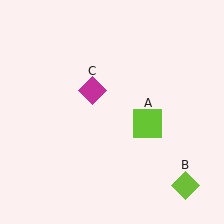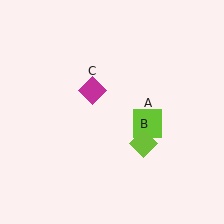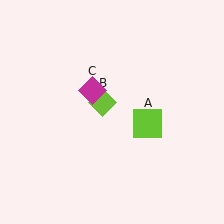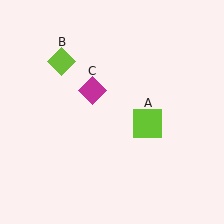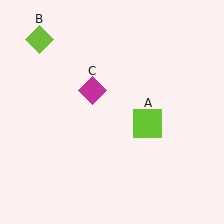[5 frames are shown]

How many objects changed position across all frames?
1 object changed position: lime diamond (object B).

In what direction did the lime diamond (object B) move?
The lime diamond (object B) moved up and to the left.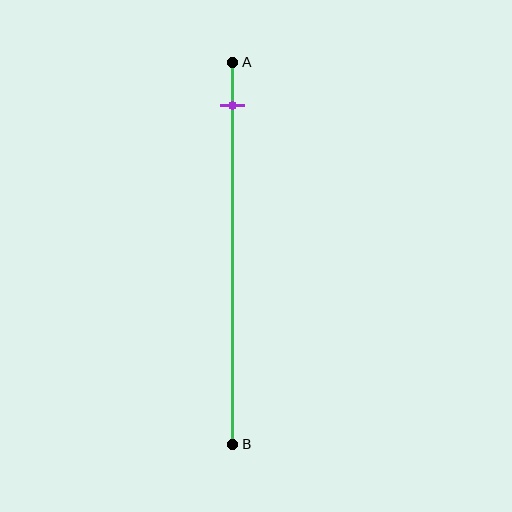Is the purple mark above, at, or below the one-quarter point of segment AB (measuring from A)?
The purple mark is above the one-quarter point of segment AB.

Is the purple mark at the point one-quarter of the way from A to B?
No, the mark is at about 10% from A, not at the 25% one-quarter point.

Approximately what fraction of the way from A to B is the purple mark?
The purple mark is approximately 10% of the way from A to B.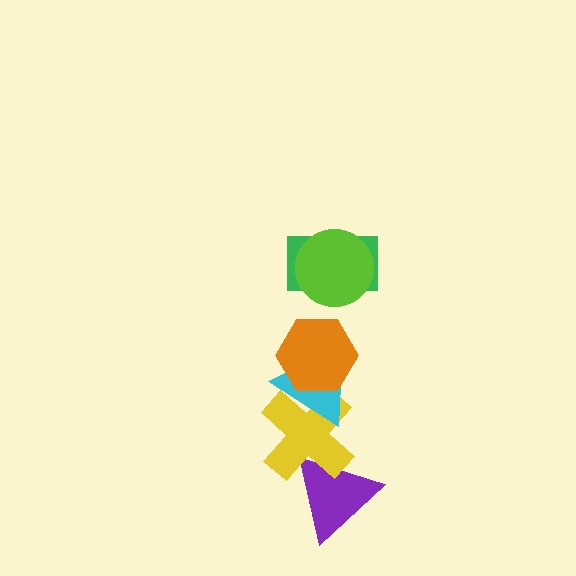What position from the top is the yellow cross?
The yellow cross is 5th from the top.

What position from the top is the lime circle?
The lime circle is 1st from the top.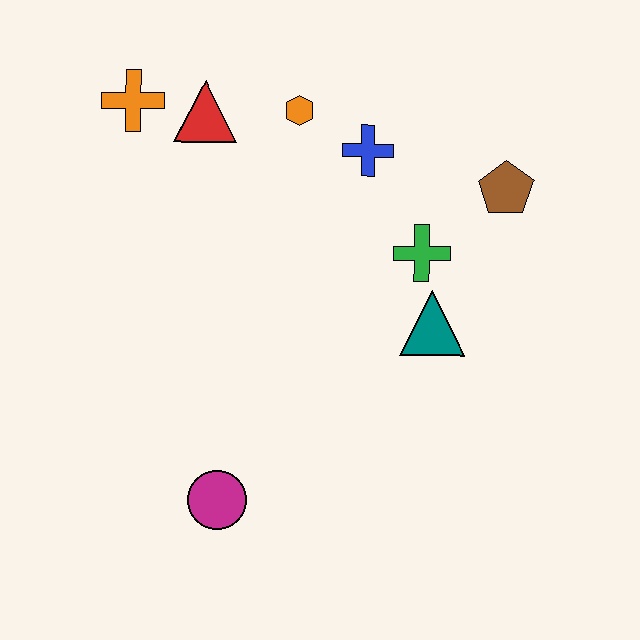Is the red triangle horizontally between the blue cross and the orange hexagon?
No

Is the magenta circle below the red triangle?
Yes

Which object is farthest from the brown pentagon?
The magenta circle is farthest from the brown pentagon.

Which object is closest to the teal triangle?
The green cross is closest to the teal triangle.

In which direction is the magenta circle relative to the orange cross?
The magenta circle is below the orange cross.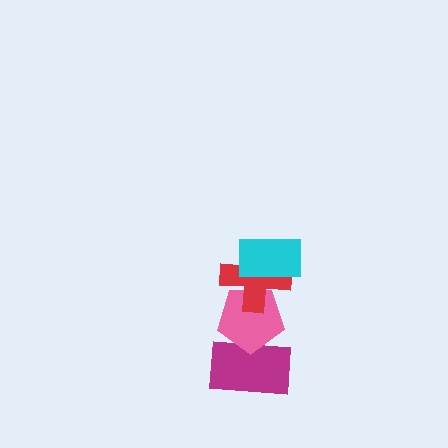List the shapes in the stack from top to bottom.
From top to bottom: the cyan rectangle, the red cross, the pink pentagon, the magenta rectangle.